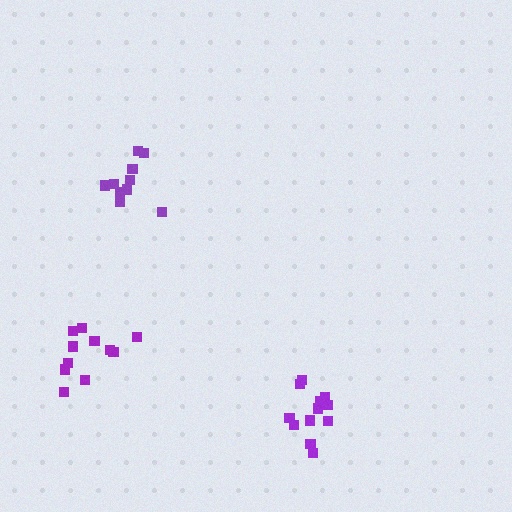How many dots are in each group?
Group 1: 11 dots, Group 2: 12 dots, Group 3: 10 dots (33 total).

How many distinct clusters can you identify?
There are 3 distinct clusters.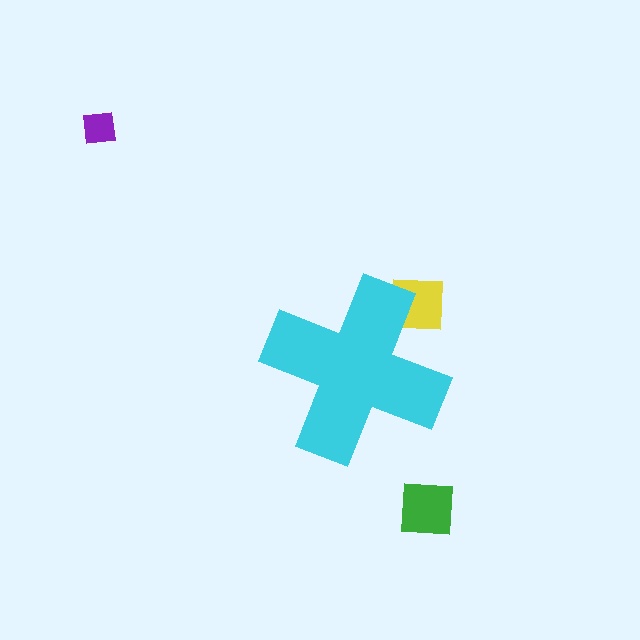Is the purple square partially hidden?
No, the purple square is fully visible.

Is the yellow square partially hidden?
Yes, the yellow square is partially hidden behind the cyan cross.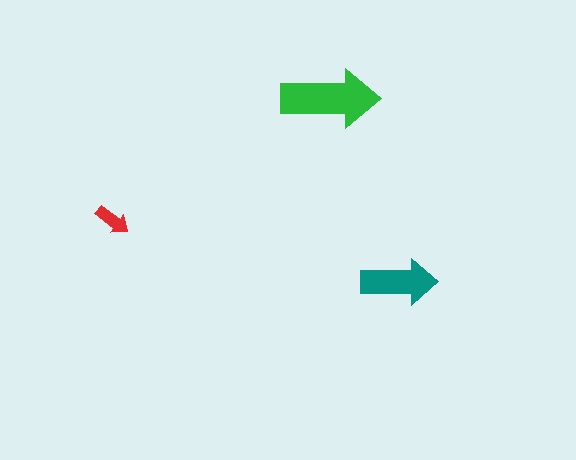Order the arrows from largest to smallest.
the green one, the teal one, the red one.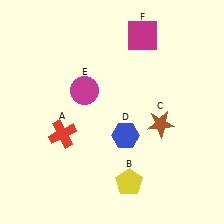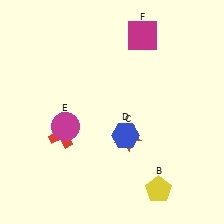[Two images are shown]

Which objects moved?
The objects that moved are: the yellow pentagon (B), the brown star (C), the magenta circle (E).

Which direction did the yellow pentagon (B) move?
The yellow pentagon (B) moved right.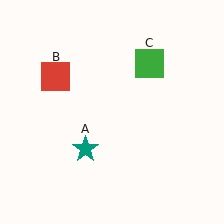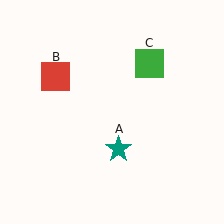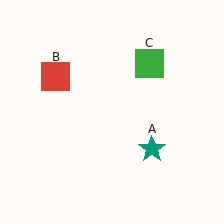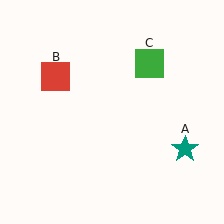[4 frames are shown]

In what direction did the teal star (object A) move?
The teal star (object A) moved right.